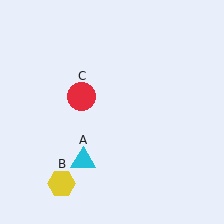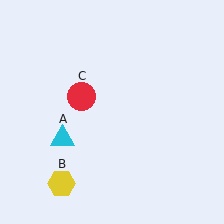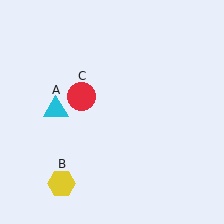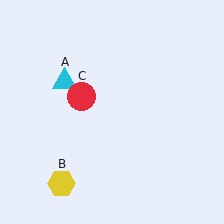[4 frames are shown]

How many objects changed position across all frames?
1 object changed position: cyan triangle (object A).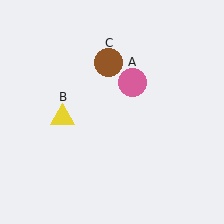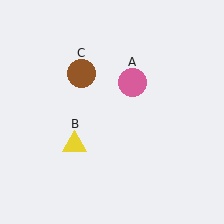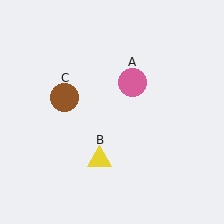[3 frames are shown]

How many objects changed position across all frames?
2 objects changed position: yellow triangle (object B), brown circle (object C).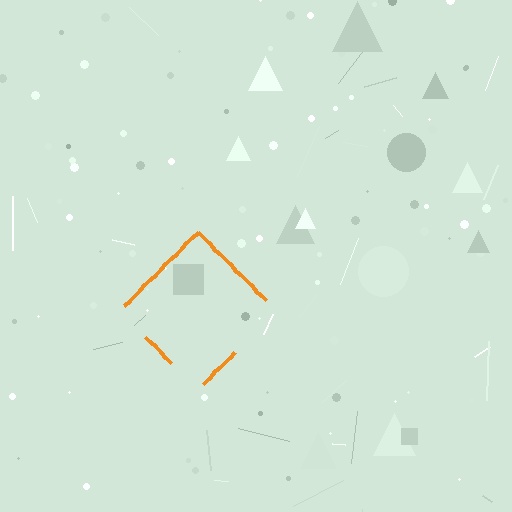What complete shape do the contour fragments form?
The contour fragments form a diamond.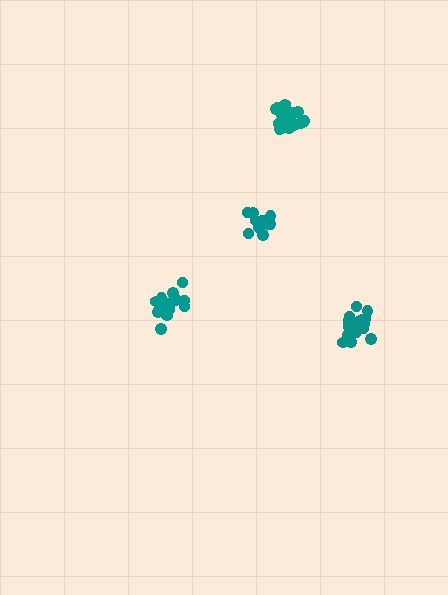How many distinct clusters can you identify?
There are 4 distinct clusters.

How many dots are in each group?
Group 1: 18 dots, Group 2: 17 dots, Group 3: 13 dots, Group 4: 18 dots (66 total).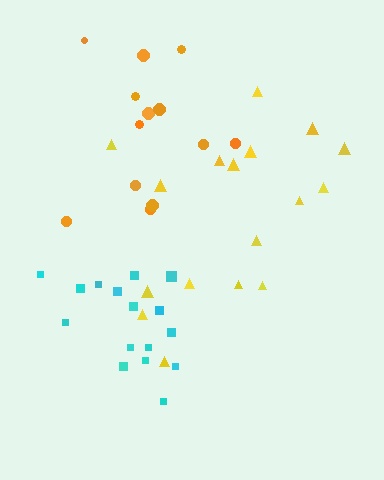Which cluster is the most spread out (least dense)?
Yellow.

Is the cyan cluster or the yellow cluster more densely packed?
Cyan.